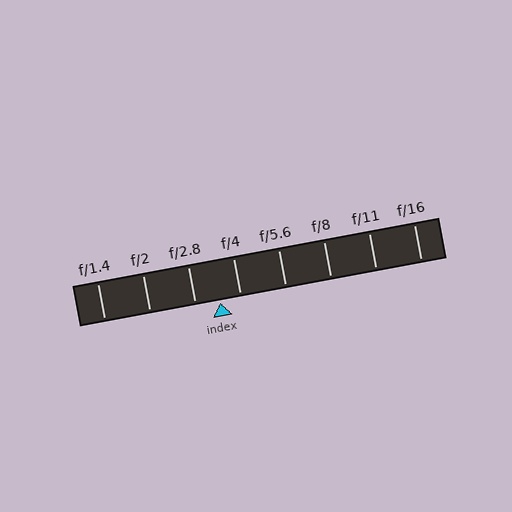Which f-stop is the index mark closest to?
The index mark is closest to f/4.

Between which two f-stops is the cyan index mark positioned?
The index mark is between f/2.8 and f/4.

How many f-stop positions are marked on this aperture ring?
There are 8 f-stop positions marked.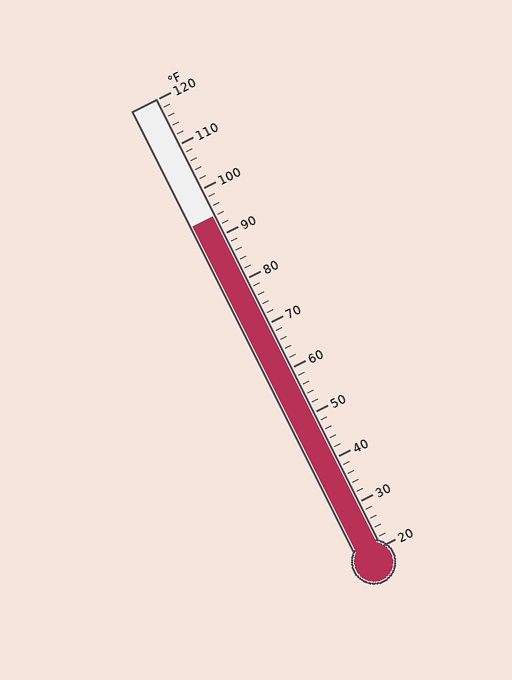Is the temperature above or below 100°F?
The temperature is below 100°F.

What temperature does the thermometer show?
The thermometer shows approximately 94°F.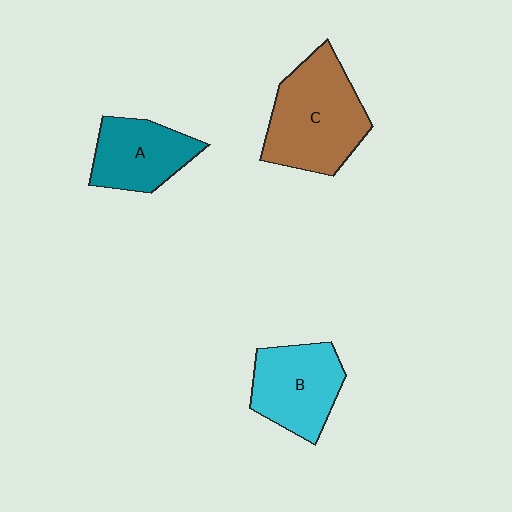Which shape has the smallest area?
Shape A (teal).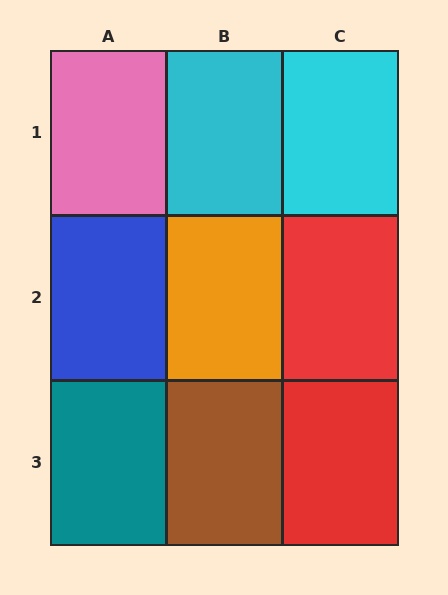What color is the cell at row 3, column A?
Teal.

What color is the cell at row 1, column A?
Pink.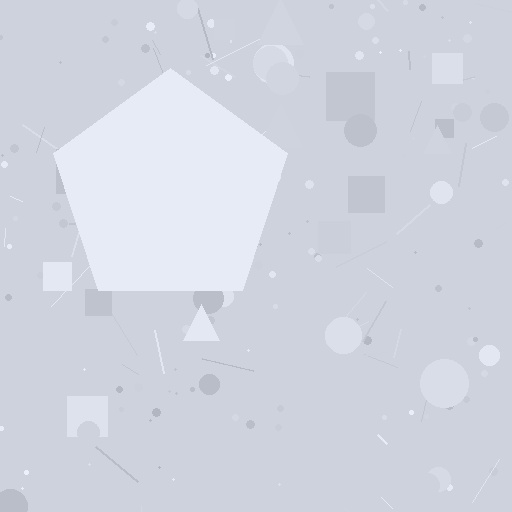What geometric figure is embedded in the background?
A pentagon is embedded in the background.